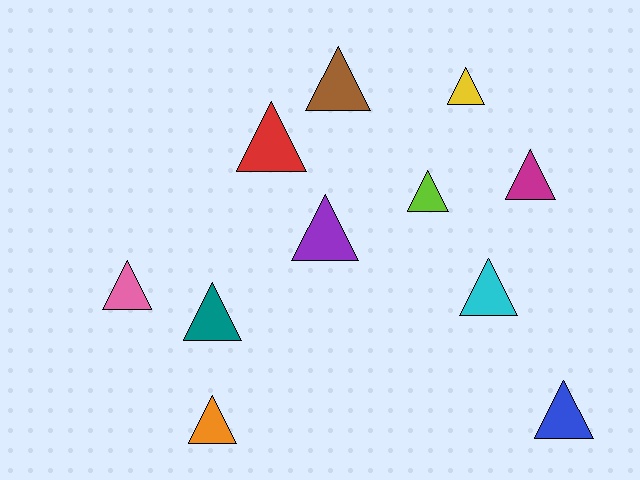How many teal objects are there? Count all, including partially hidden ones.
There is 1 teal object.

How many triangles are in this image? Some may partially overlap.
There are 11 triangles.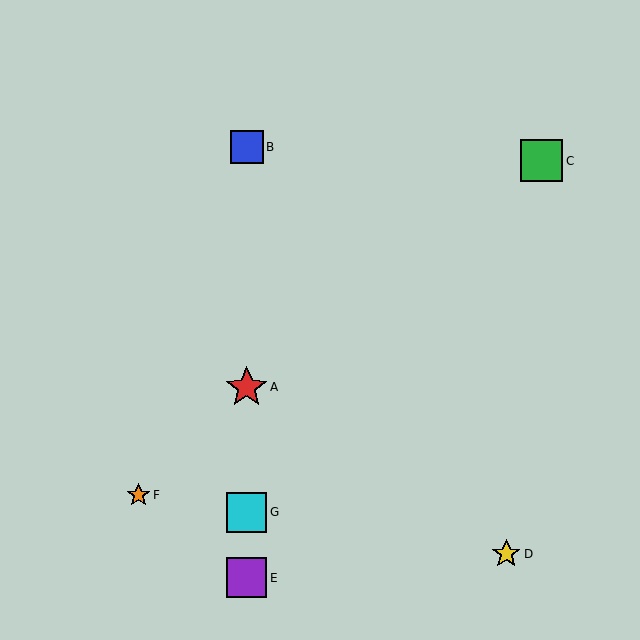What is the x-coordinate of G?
Object G is at x≈247.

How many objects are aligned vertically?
4 objects (A, B, E, G) are aligned vertically.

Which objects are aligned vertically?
Objects A, B, E, G are aligned vertically.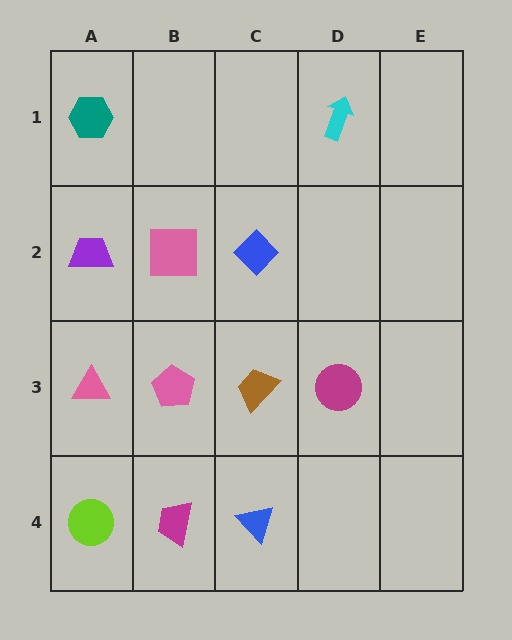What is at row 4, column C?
A blue triangle.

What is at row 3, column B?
A pink pentagon.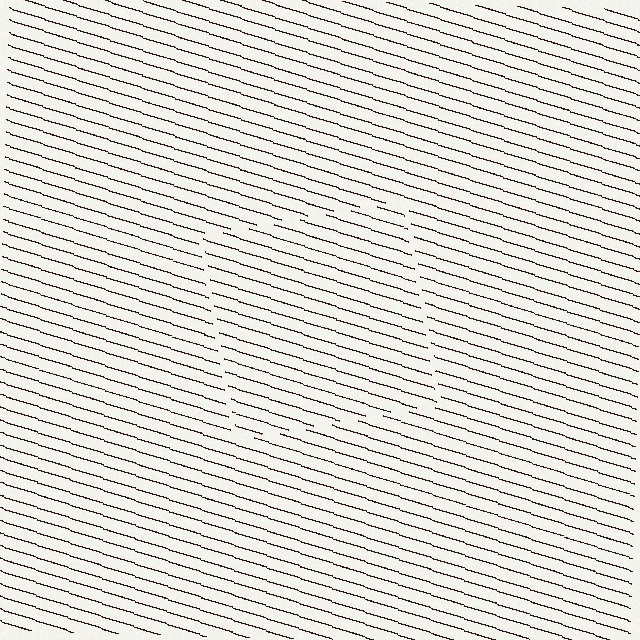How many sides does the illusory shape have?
4 sides — the line-ends trace a square.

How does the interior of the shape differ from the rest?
The interior of the shape contains the same grating, shifted by half a period — the contour is defined by the phase discontinuity where line-ends from the inner and outer gratings abut.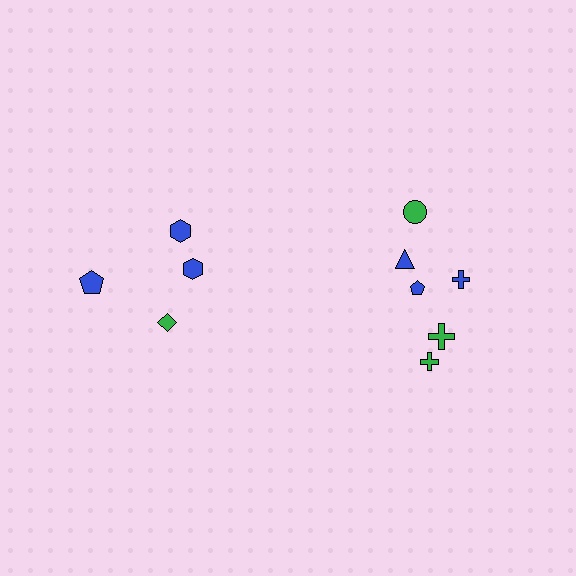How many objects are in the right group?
There are 6 objects.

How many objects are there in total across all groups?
There are 10 objects.